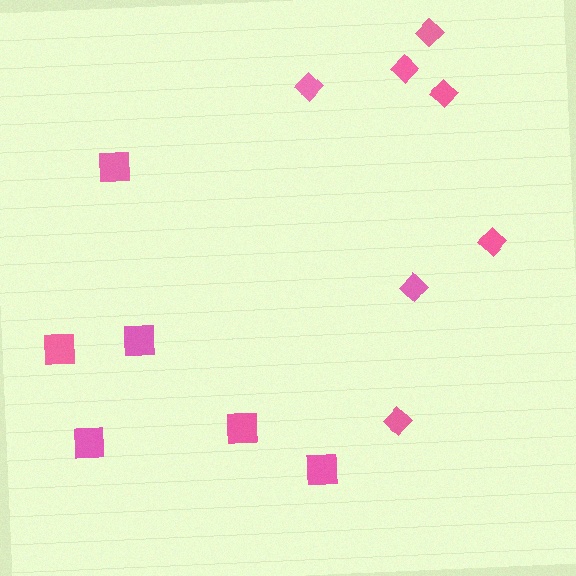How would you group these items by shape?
There are 2 groups: one group of squares (6) and one group of diamonds (7).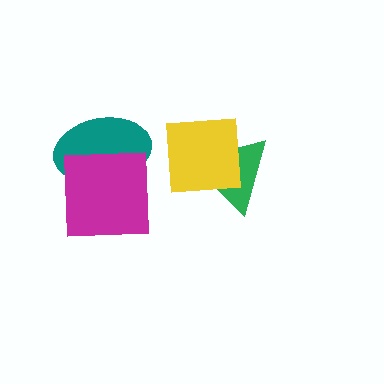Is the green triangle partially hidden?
Yes, it is partially covered by another shape.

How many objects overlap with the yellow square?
1 object overlaps with the yellow square.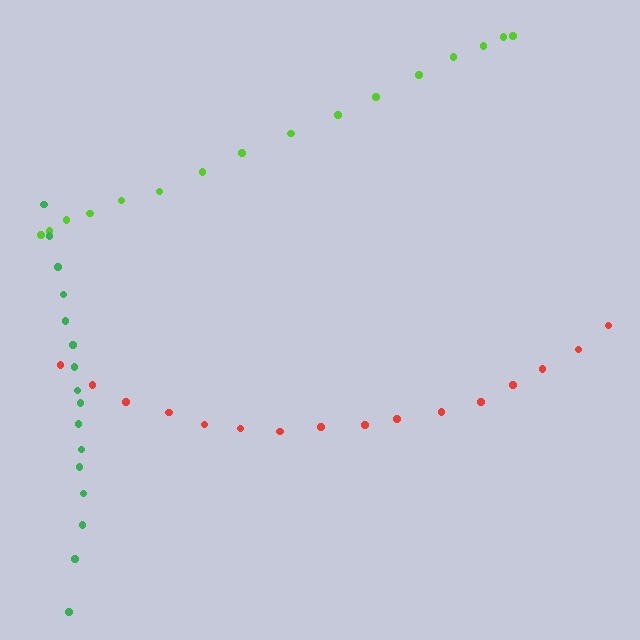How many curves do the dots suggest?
There are 3 distinct paths.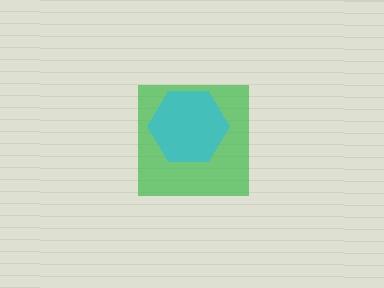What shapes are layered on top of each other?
The layered shapes are: a green square, a cyan hexagon.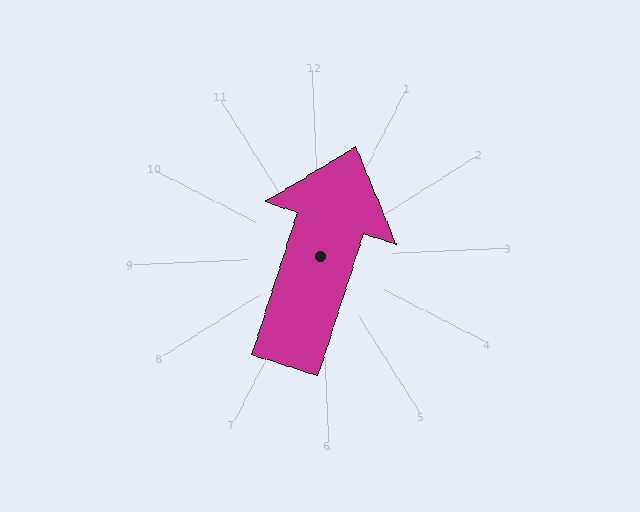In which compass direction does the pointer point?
North.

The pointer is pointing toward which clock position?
Roughly 1 o'clock.